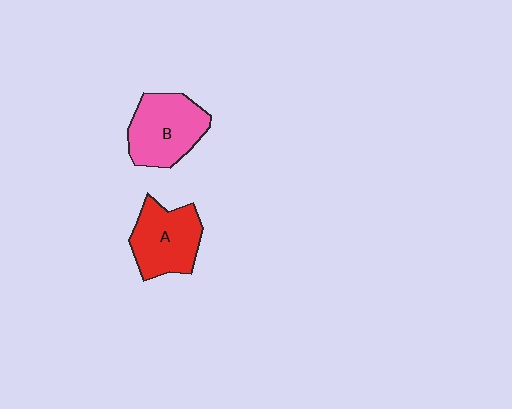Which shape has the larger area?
Shape B (pink).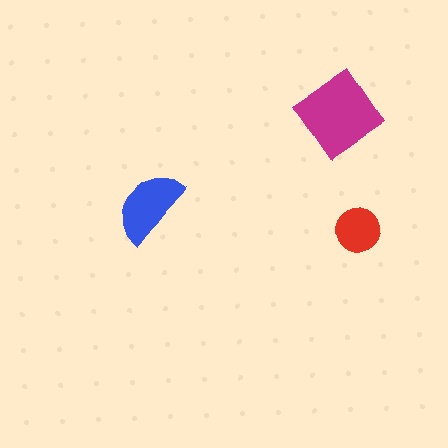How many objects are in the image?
There are 3 objects in the image.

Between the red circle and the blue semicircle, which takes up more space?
The blue semicircle.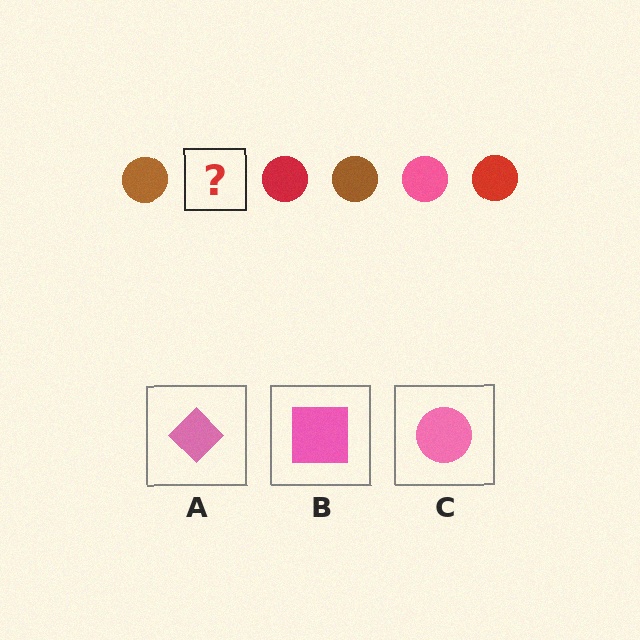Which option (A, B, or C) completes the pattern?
C.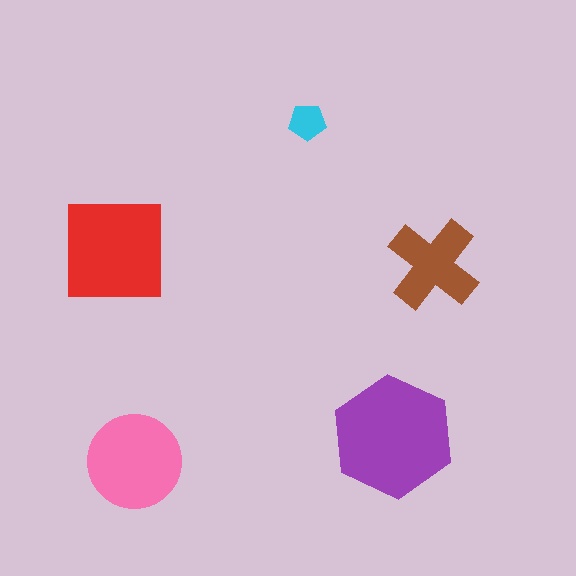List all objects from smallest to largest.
The cyan pentagon, the brown cross, the pink circle, the red square, the purple hexagon.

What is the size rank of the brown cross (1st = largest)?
4th.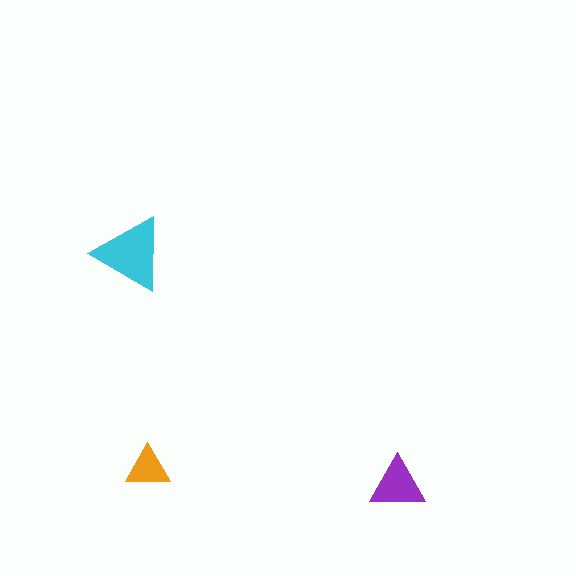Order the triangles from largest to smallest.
the cyan one, the purple one, the orange one.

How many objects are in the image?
There are 3 objects in the image.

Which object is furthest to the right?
The purple triangle is rightmost.